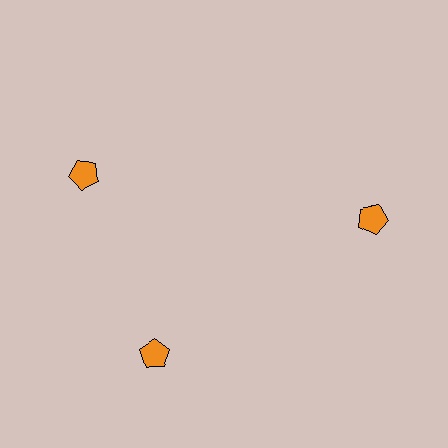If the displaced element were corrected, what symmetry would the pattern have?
It would have 3-fold rotational symmetry — the pattern would map onto itself every 120 degrees.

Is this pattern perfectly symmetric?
No. The 3 orange pentagons are arranged in a ring, but one element near the 11 o'clock position is rotated out of alignment along the ring, breaking the 3-fold rotational symmetry.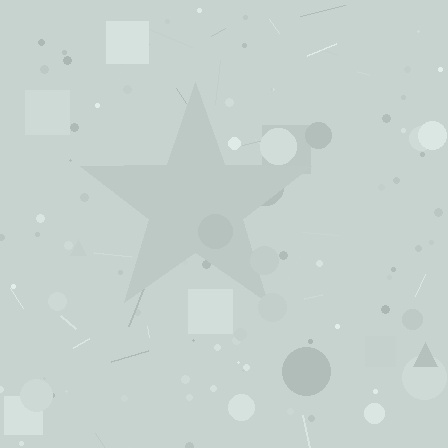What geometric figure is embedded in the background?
A star is embedded in the background.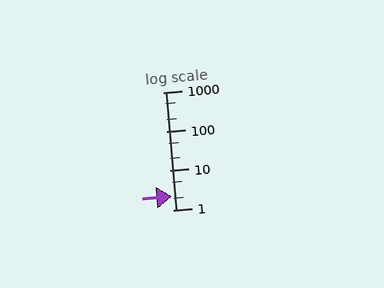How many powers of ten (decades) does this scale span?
The scale spans 3 decades, from 1 to 1000.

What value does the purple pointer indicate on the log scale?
The pointer indicates approximately 2.2.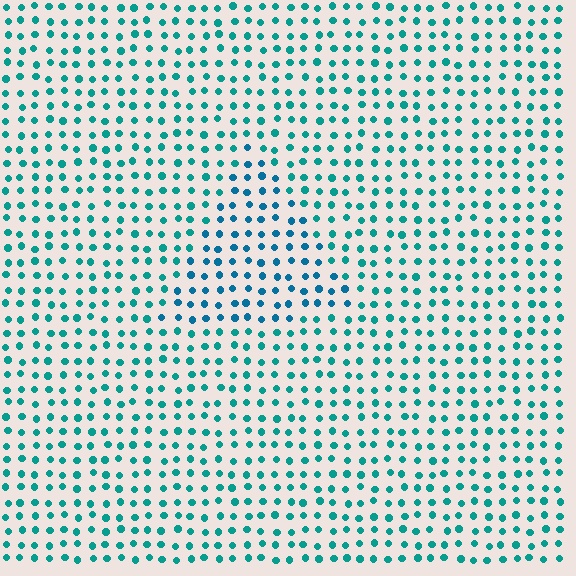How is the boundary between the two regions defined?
The boundary is defined purely by a slight shift in hue (about 23 degrees). Spacing, size, and orientation are identical on both sides.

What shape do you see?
I see a triangle.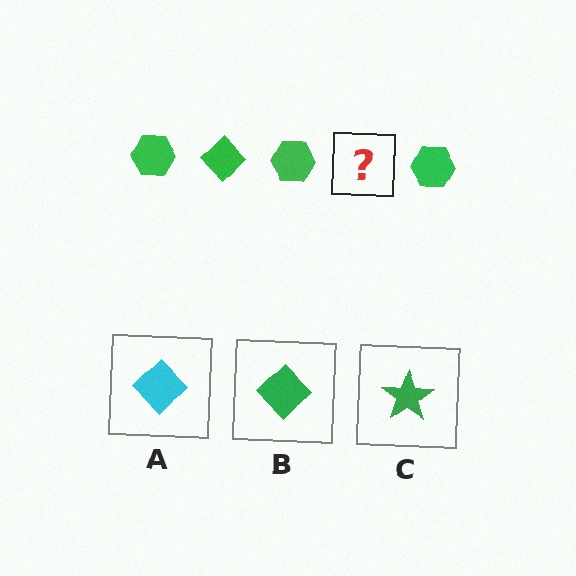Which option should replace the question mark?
Option B.